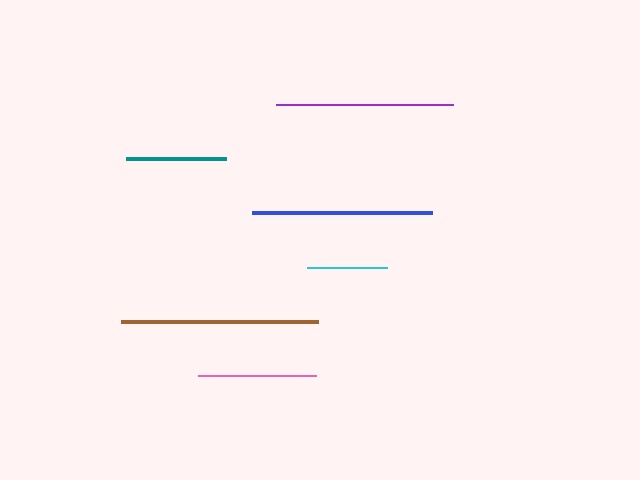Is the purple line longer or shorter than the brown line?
The brown line is longer than the purple line.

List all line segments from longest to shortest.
From longest to shortest: brown, blue, purple, pink, teal, cyan.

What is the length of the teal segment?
The teal segment is approximately 100 pixels long.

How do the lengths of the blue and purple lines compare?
The blue and purple lines are approximately the same length.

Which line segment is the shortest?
The cyan line is the shortest at approximately 80 pixels.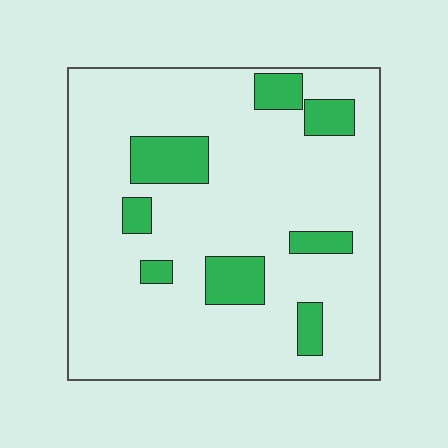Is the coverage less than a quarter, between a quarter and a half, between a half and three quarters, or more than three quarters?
Less than a quarter.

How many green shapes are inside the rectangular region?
8.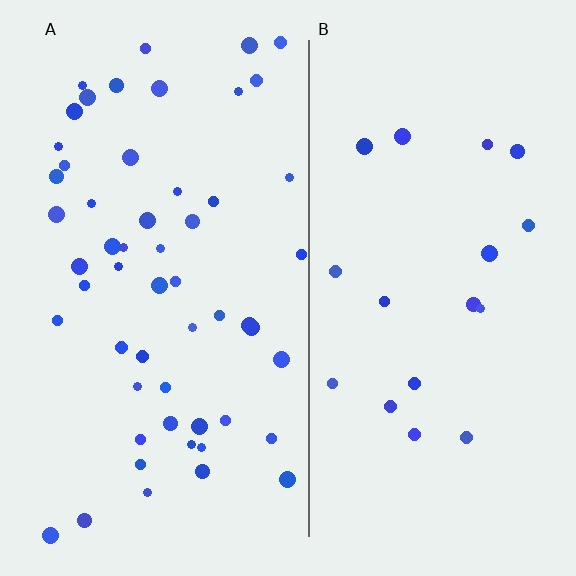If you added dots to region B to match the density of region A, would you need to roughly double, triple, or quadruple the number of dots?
Approximately triple.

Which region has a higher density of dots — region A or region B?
A (the left).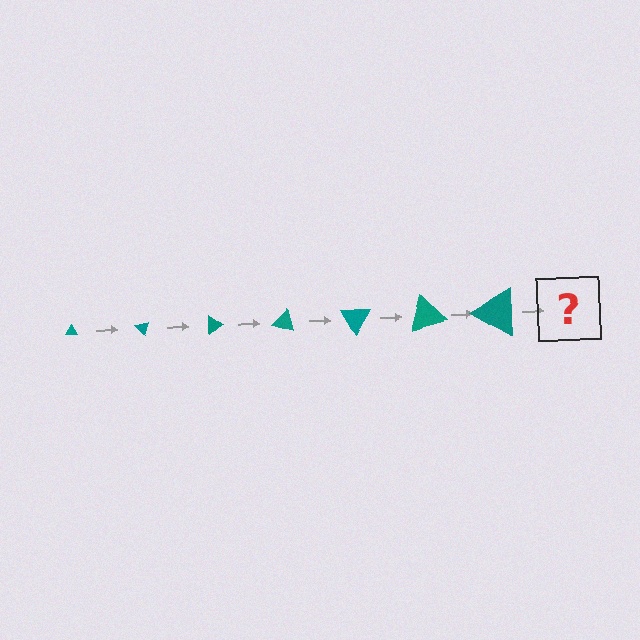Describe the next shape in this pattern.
It should be a triangle, larger than the previous one and rotated 315 degrees from the start.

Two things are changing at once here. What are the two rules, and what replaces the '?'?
The two rules are that the triangle grows larger each step and it rotates 45 degrees each step. The '?' should be a triangle, larger than the previous one and rotated 315 degrees from the start.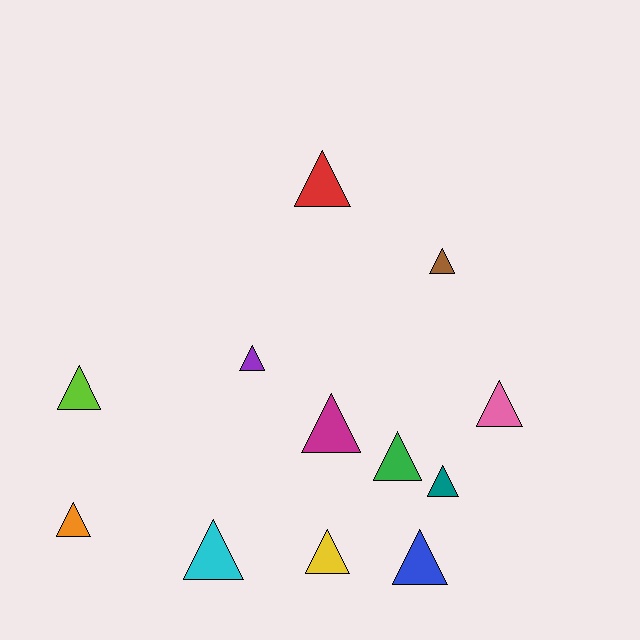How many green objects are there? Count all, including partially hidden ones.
There is 1 green object.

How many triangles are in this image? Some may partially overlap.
There are 12 triangles.